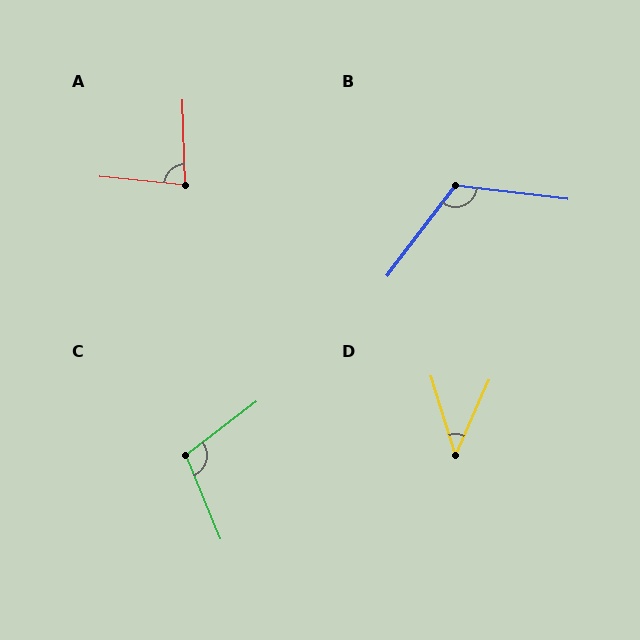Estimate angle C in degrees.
Approximately 105 degrees.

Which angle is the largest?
B, at approximately 120 degrees.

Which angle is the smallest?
D, at approximately 41 degrees.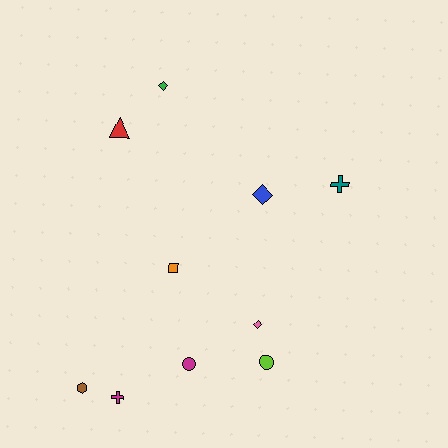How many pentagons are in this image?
There are no pentagons.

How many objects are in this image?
There are 10 objects.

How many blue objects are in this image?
There is 1 blue object.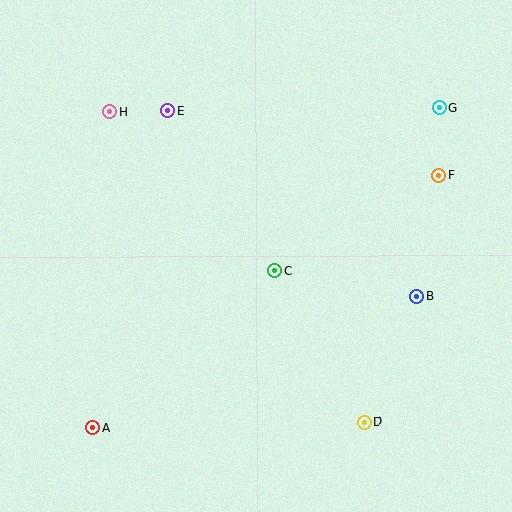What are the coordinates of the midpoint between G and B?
The midpoint between G and B is at (428, 202).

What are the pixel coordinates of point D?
Point D is at (364, 422).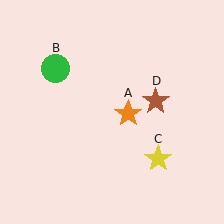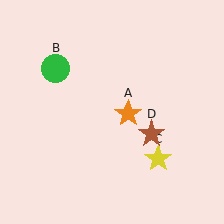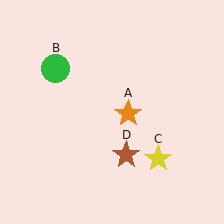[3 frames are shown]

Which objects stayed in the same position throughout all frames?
Orange star (object A) and green circle (object B) and yellow star (object C) remained stationary.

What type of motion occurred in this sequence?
The brown star (object D) rotated clockwise around the center of the scene.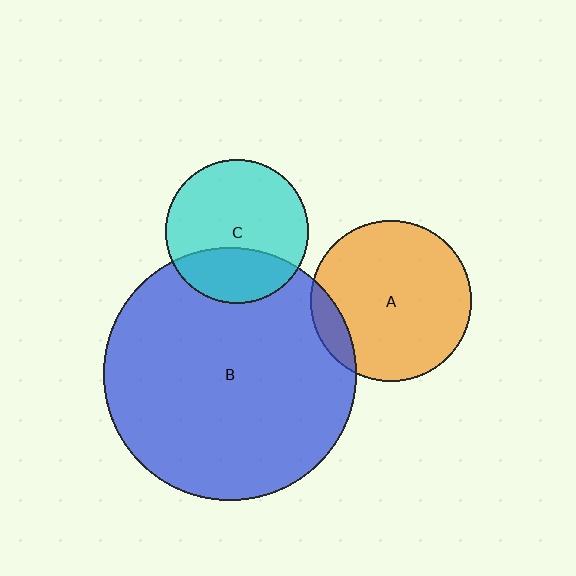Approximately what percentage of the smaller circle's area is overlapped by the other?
Approximately 10%.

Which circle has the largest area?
Circle B (blue).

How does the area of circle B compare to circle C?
Approximately 3.1 times.